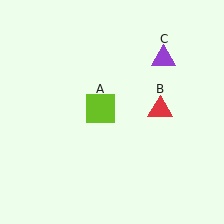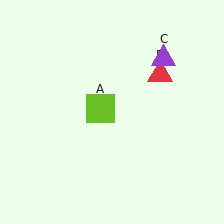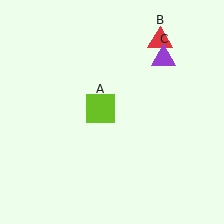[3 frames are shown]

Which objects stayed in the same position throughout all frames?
Lime square (object A) and purple triangle (object C) remained stationary.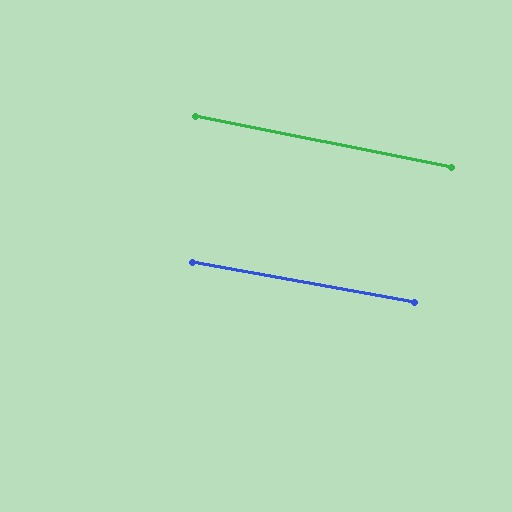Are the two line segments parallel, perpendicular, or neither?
Parallel — their directions differ by only 1.0°.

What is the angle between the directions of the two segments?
Approximately 1 degree.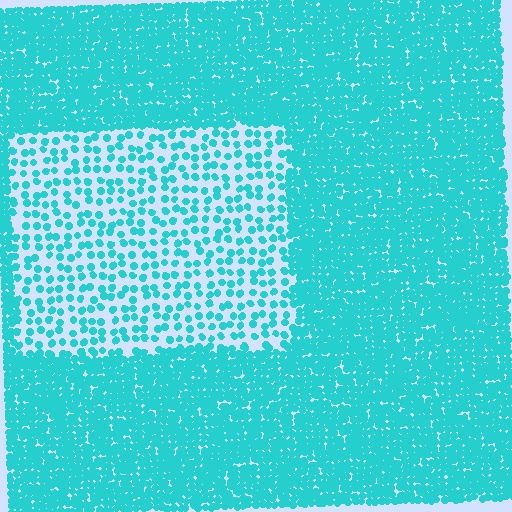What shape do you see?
I see a rectangle.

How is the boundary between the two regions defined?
The boundary is defined by a change in element density (approximately 2.9x ratio). All elements are the same color, size, and shape.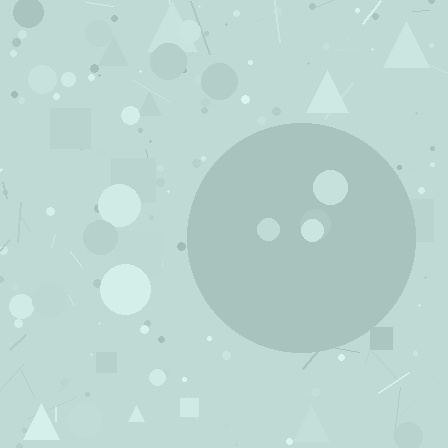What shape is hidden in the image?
A circle is hidden in the image.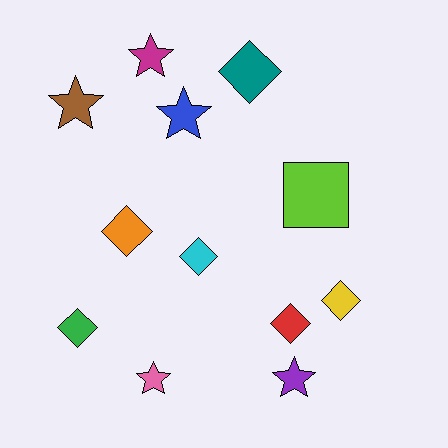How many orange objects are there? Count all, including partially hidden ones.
There is 1 orange object.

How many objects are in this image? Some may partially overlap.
There are 12 objects.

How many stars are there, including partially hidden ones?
There are 5 stars.